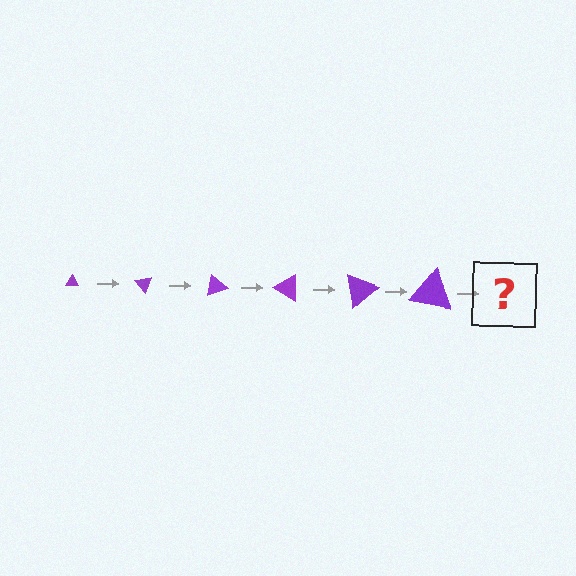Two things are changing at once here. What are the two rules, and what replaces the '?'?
The two rules are that the triangle grows larger each step and it rotates 50 degrees each step. The '?' should be a triangle, larger than the previous one and rotated 300 degrees from the start.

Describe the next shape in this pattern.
It should be a triangle, larger than the previous one and rotated 300 degrees from the start.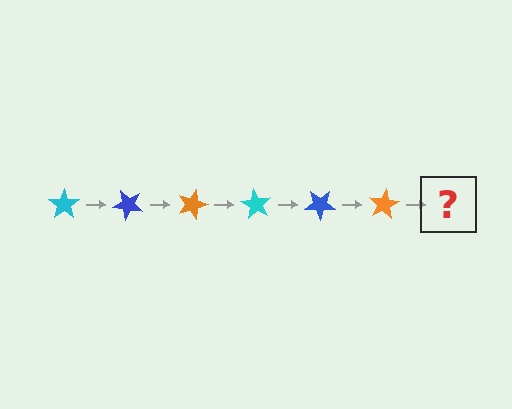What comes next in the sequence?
The next element should be a cyan star, rotated 270 degrees from the start.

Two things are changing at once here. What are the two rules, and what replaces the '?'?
The two rules are that it rotates 45 degrees each step and the color cycles through cyan, blue, and orange. The '?' should be a cyan star, rotated 270 degrees from the start.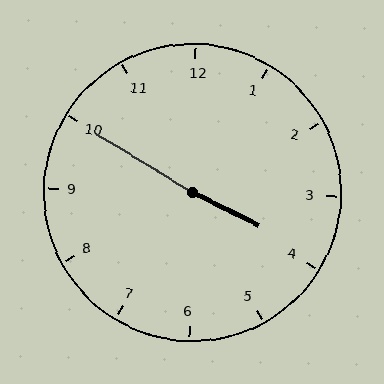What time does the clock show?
3:50.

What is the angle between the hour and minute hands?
Approximately 175 degrees.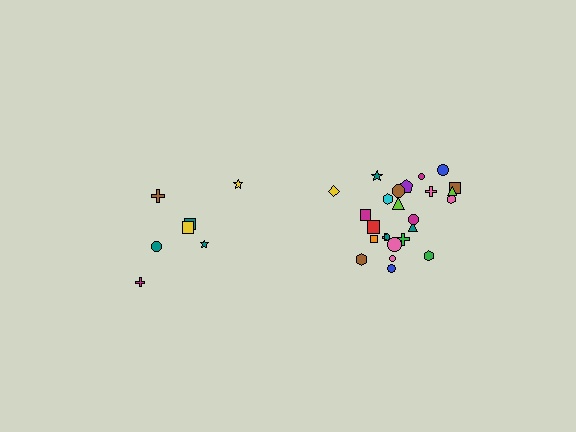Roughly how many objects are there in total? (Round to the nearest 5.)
Roughly 30 objects in total.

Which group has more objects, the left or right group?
The right group.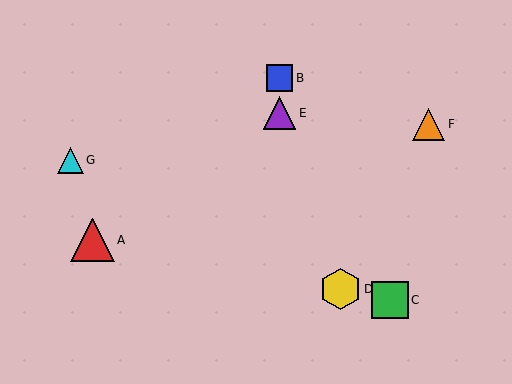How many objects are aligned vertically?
2 objects (B, E) are aligned vertically.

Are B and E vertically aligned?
Yes, both are at x≈280.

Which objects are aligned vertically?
Objects B, E are aligned vertically.